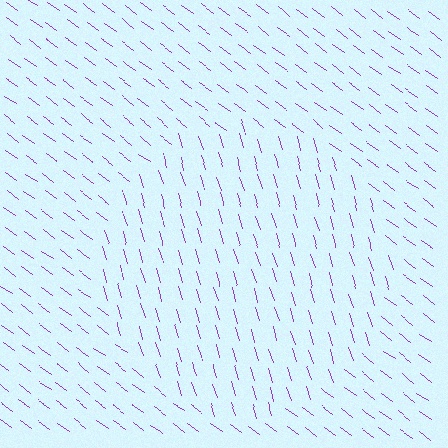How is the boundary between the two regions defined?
The boundary is defined purely by a change in line orientation (approximately 37 degrees difference). All lines are the same color and thickness.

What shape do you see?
I see a circle.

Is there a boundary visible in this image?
Yes, there is a texture boundary formed by a change in line orientation.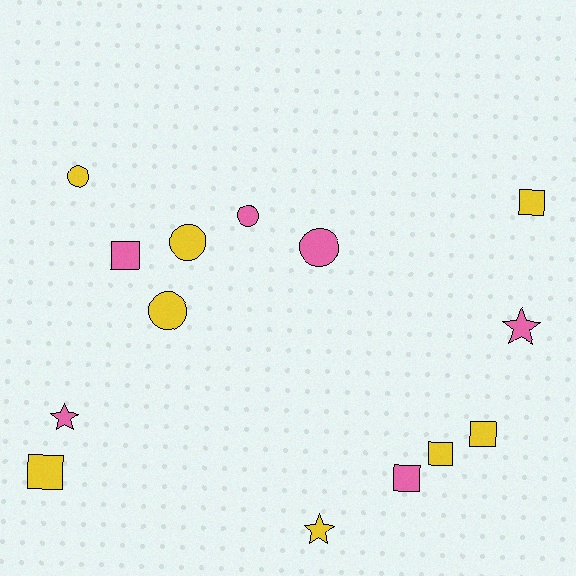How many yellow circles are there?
There are 3 yellow circles.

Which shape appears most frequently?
Square, with 6 objects.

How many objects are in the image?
There are 14 objects.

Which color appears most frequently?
Yellow, with 8 objects.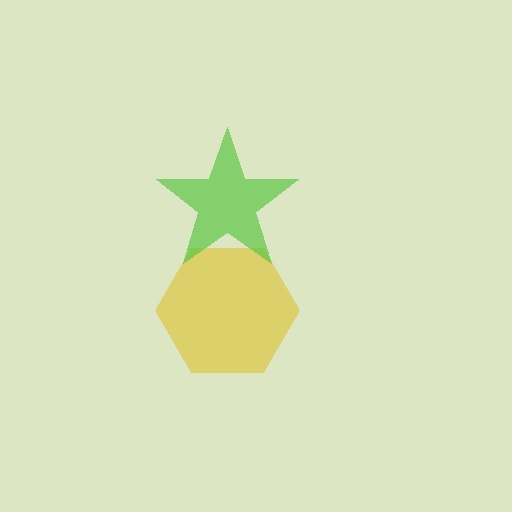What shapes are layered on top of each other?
The layered shapes are: a yellow hexagon, a lime star.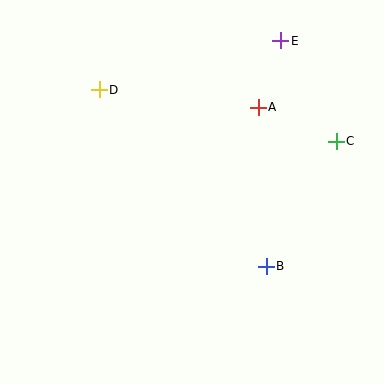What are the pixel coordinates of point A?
Point A is at (258, 107).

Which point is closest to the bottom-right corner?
Point B is closest to the bottom-right corner.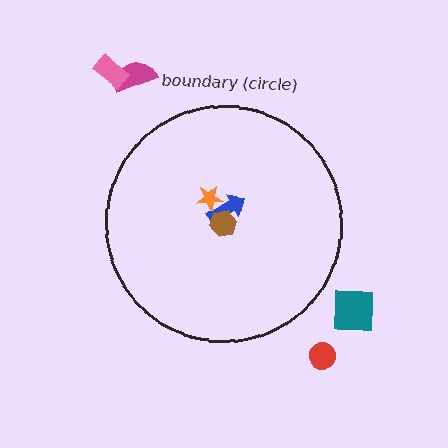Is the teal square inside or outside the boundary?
Outside.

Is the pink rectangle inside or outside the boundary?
Outside.